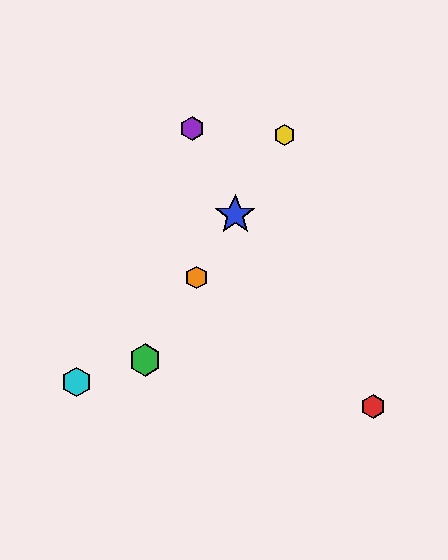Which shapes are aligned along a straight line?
The blue star, the green hexagon, the yellow hexagon, the orange hexagon are aligned along a straight line.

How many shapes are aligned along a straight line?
4 shapes (the blue star, the green hexagon, the yellow hexagon, the orange hexagon) are aligned along a straight line.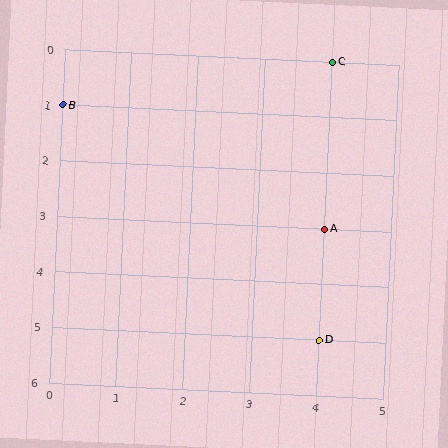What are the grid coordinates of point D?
Point D is at grid coordinates (4, 5).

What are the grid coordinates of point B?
Point B is at grid coordinates (0, 1).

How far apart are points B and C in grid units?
Points B and C are 4 columns and 1 row apart (about 4.1 grid units diagonally).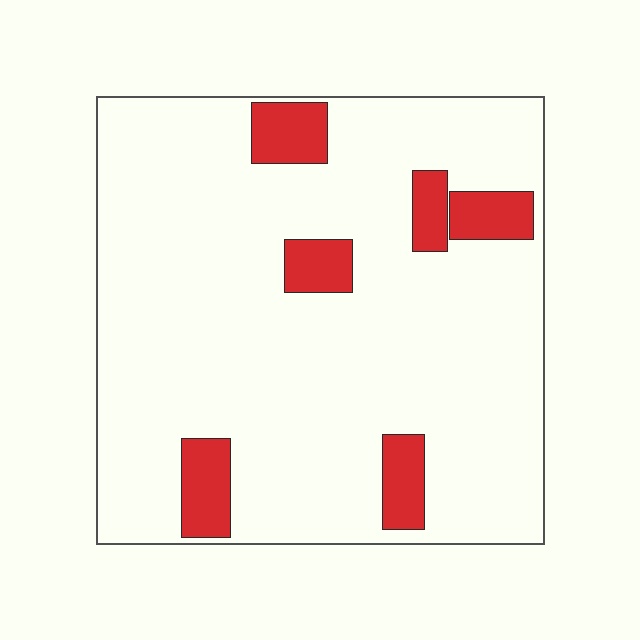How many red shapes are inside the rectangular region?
6.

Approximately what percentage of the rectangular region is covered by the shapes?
Approximately 10%.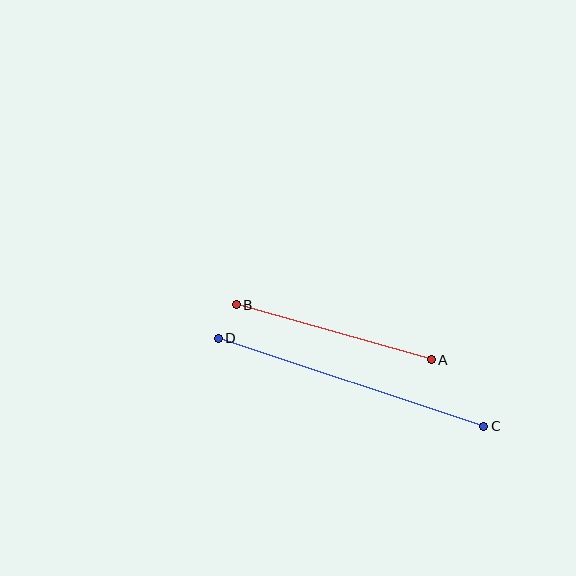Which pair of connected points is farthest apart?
Points C and D are farthest apart.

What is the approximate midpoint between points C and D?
The midpoint is at approximately (351, 382) pixels.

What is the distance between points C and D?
The distance is approximately 279 pixels.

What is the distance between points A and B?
The distance is approximately 203 pixels.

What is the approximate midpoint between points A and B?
The midpoint is at approximately (334, 332) pixels.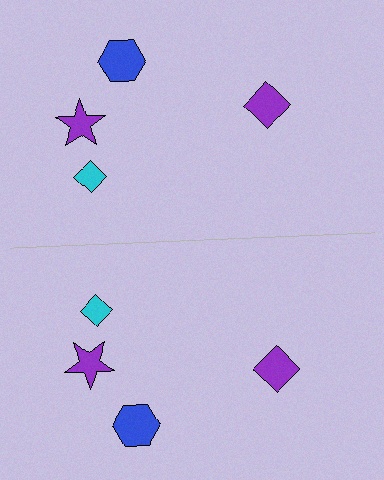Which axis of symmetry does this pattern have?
The pattern has a horizontal axis of symmetry running through the center of the image.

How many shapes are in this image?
There are 8 shapes in this image.